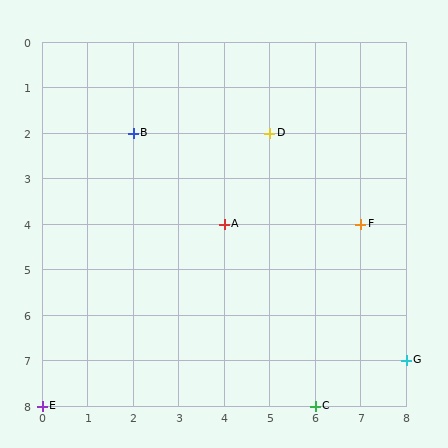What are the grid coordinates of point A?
Point A is at grid coordinates (4, 4).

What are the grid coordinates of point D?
Point D is at grid coordinates (5, 2).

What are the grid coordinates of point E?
Point E is at grid coordinates (0, 8).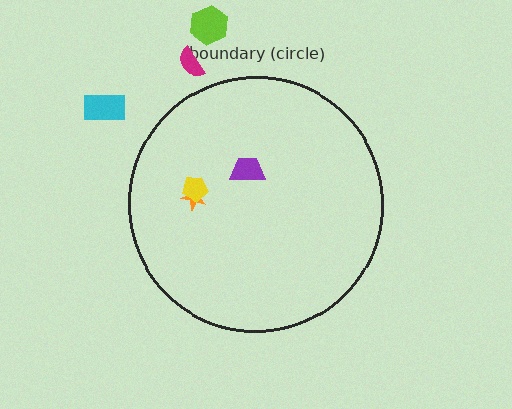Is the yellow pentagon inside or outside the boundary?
Inside.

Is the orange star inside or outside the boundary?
Inside.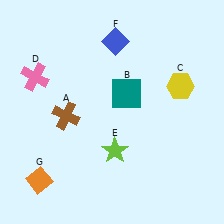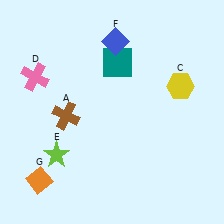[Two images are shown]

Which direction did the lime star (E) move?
The lime star (E) moved left.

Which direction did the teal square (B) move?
The teal square (B) moved up.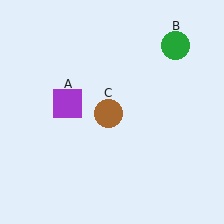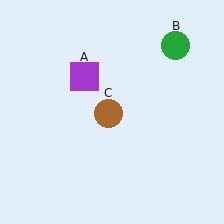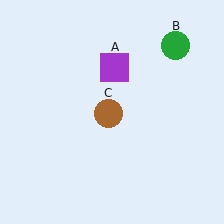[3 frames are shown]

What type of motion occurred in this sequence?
The purple square (object A) rotated clockwise around the center of the scene.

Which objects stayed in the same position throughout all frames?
Green circle (object B) and brown circle (object C) remained stationary.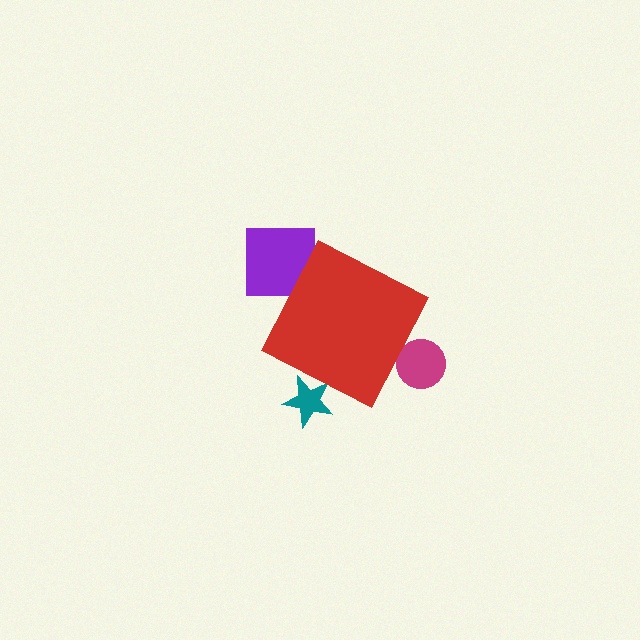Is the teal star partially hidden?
Yes, the teal star is partially hidden behind the red diamond.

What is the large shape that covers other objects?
A red diamond.